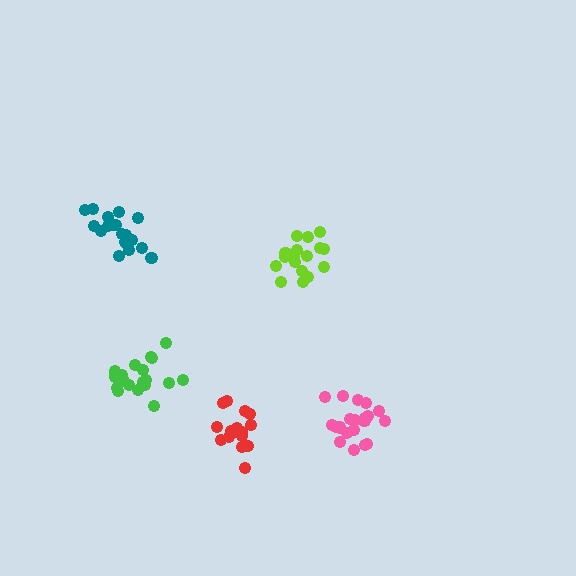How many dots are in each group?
Group 1: 20 dots, Group 2: 20 dots, Group 3: 17 dots, Group 4: 16 dots, Group 5: 21 dots (94 total).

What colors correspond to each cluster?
The clusters are colored: teal, green, lime, red, pink.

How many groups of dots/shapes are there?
There are 5 groups.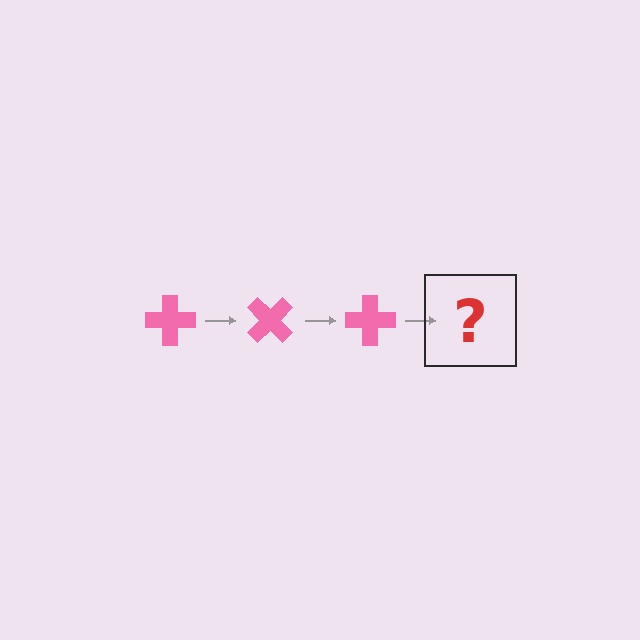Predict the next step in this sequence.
The next step is a pink cross rotated 135 degrees.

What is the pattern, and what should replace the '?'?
The pattern is that the cross rotates 45 degrees each step. The '?' should be a pink cross rotated 135 degrees.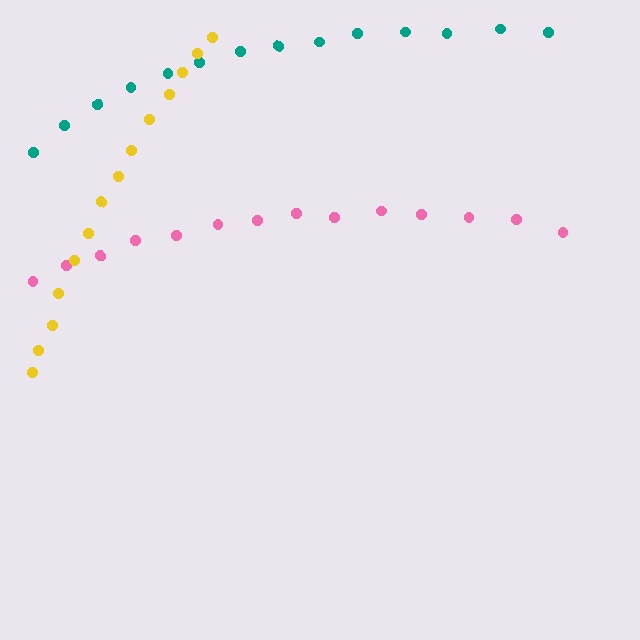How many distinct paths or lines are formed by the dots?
There are 3 distinct paths.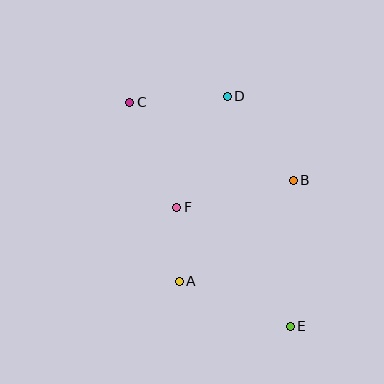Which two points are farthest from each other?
Points C and E are farthest from each other.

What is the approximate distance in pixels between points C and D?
The distance between C and D is approximately 97 pixels.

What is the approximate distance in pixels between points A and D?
The distance between A and D is approximately 191 pixels.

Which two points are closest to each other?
Points A and F are closest to each other.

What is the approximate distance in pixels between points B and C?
The distance between B and C is approximately 181 pixels.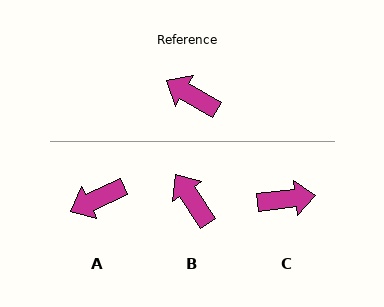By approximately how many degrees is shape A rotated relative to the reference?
Approximately 55 degrees counter-clockwise.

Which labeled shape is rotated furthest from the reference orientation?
C, about 143 degrees away.